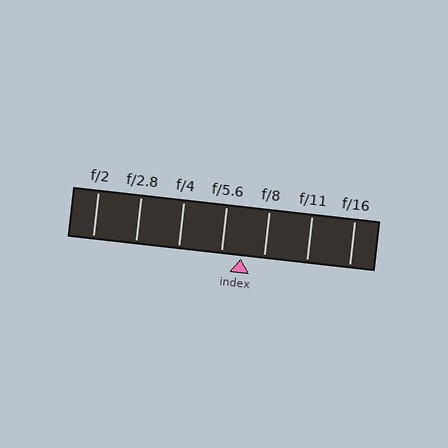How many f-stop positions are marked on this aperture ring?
There are 7 f-stop positions marked.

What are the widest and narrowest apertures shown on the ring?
The widest aperture shown is f/2 and the narrowest is f/16.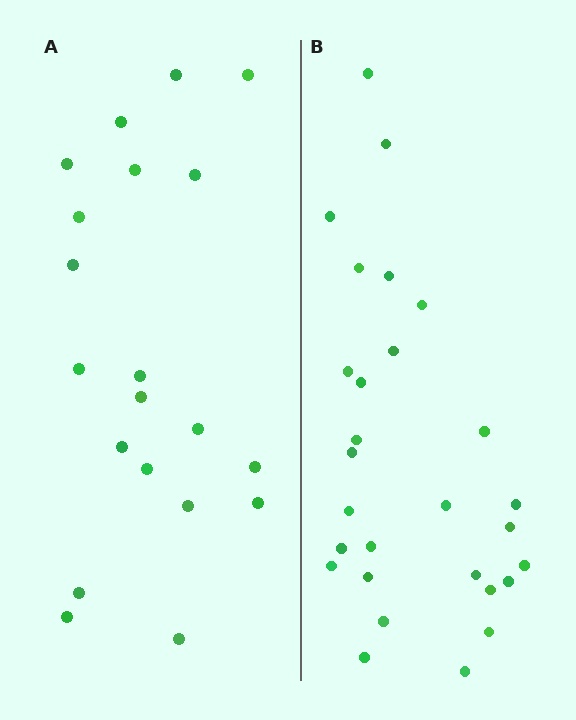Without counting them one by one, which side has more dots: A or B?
Region B (the right region) has more dots.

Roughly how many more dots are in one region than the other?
Region B has roughly 8 or so more dots than region A.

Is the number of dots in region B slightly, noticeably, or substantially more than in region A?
Region B has noticeably more, but not dramatically so. The ratio is roughly 1.4 to 1.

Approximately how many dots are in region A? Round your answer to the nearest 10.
About 20 dots.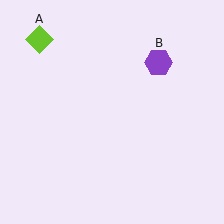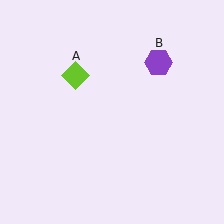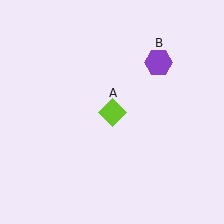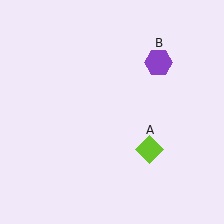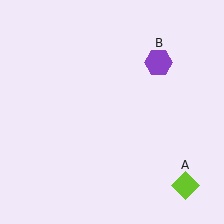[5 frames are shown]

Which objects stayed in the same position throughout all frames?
Purple hexagon (object B) remained stationary.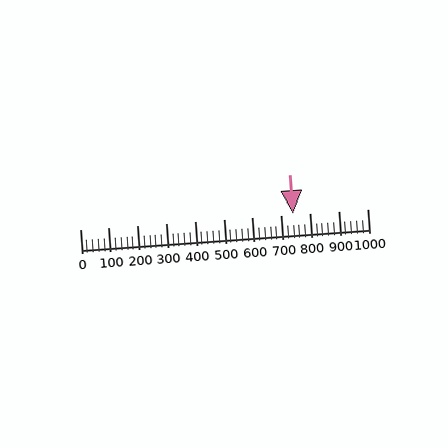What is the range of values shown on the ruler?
The ruler shows values from 0 to 1000.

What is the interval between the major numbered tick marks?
The major tick marks are spaced 100 units apart.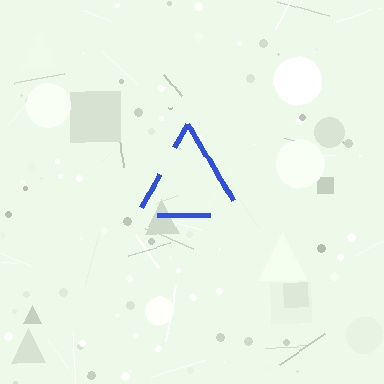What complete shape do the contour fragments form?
The contour fragments form a triangle.